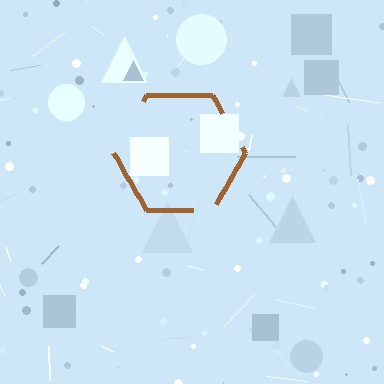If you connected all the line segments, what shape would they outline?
They would outline a hexagon.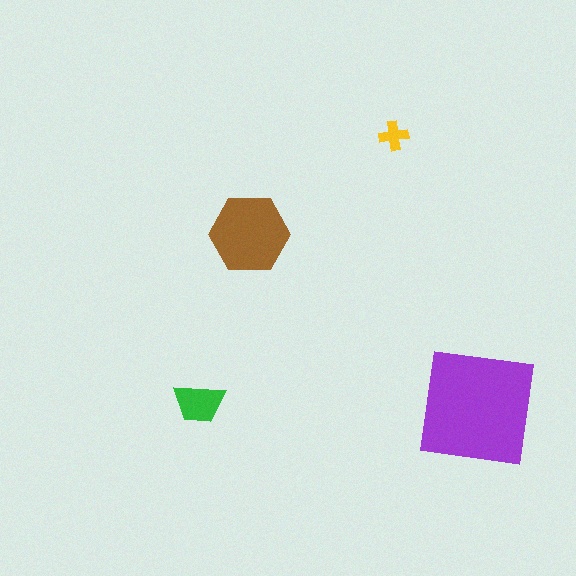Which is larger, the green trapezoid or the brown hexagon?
The brown hexagon.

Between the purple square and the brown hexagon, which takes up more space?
The purple square.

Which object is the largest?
The purple square.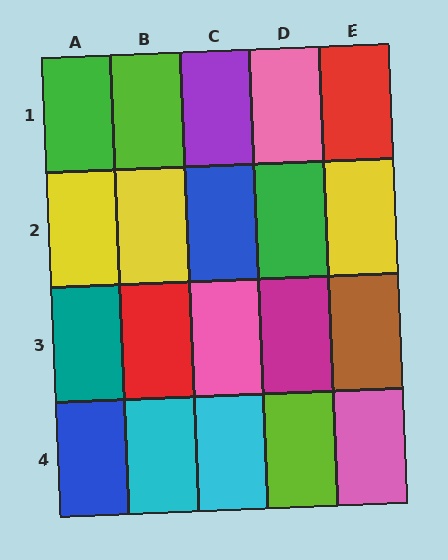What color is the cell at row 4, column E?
Pink.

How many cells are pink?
3 cells are pink.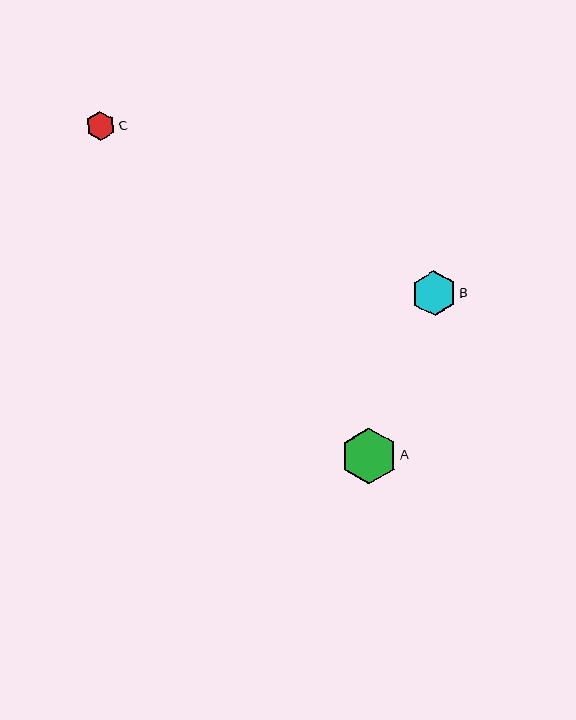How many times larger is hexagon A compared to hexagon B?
Hexagon A is approximately 1.3 times the size of hexagon B.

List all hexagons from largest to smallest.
From largest to smallest: A, B, C.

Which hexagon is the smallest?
Hexagon C is the smallest with a size of approximately 30 pixels.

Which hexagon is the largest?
Hexagon A is the largest with a size of approximately 56 pixels.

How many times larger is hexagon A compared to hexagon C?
Hexagon A is approximately 1.9 times the size of hexagon C.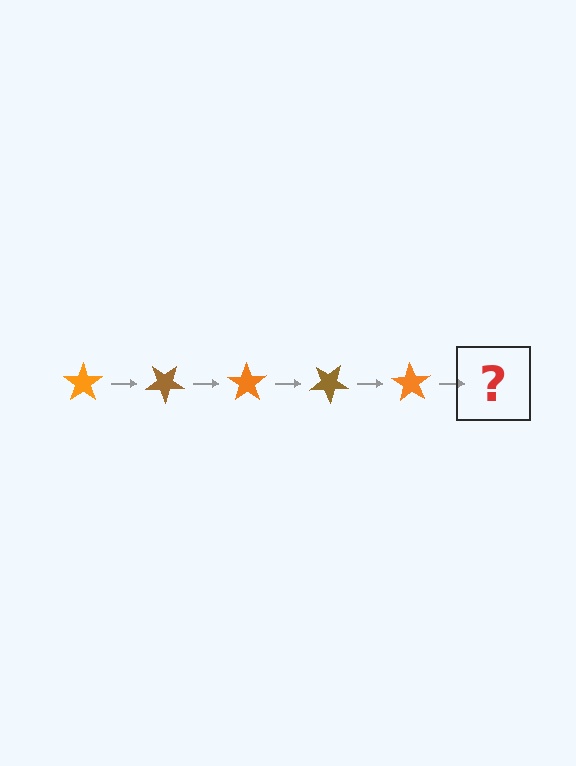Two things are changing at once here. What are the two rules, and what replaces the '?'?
The two rules are that it rotates 35 degrees each step and the color cycles through orange and brown. The '?' should be a brown star, rotated 175 degrees from the start.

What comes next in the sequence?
The next element should be a brown star, rotated 175 degrees from the start.